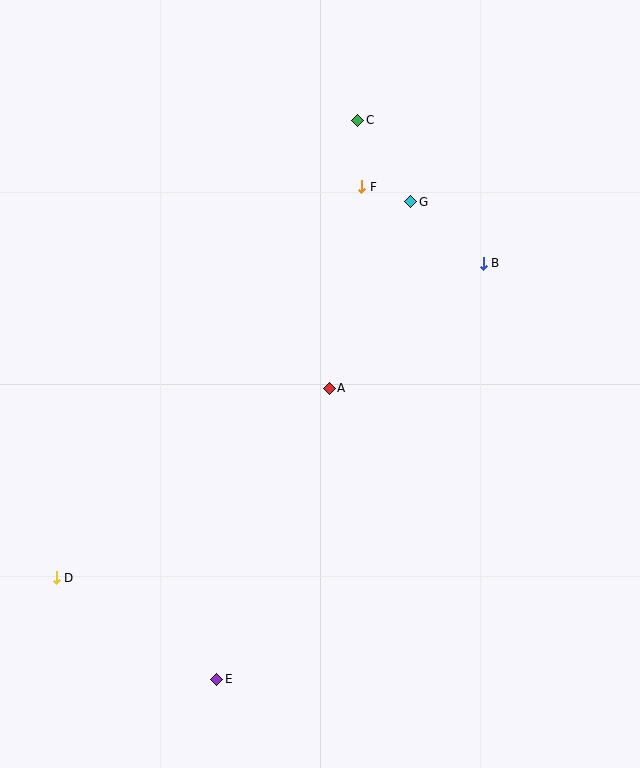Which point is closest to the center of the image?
Point A at (329, 388) is closest to the center.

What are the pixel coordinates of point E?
Point E is at (217, 679).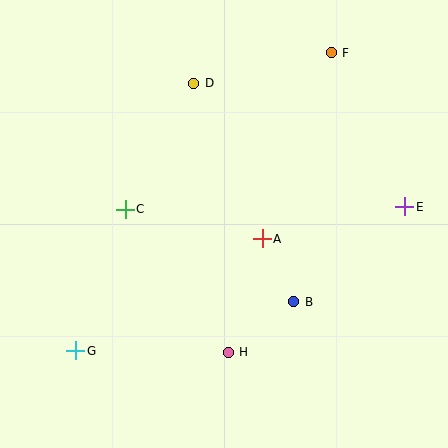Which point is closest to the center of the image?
Point A at (262, 239) is closest to the center.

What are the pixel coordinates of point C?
Point C is at (125, 209).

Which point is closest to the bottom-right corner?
Point B is closest to the bottom-right corner.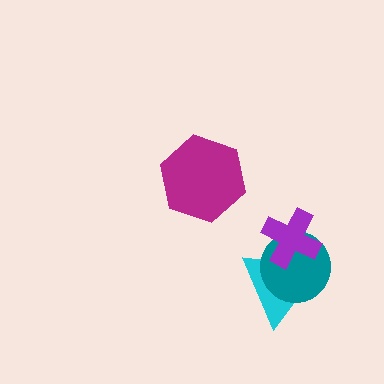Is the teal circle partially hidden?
Yes, it is partially covered by another shape.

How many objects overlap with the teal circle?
2 objects overlap with the teal circle.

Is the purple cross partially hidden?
No, no other shape covers it.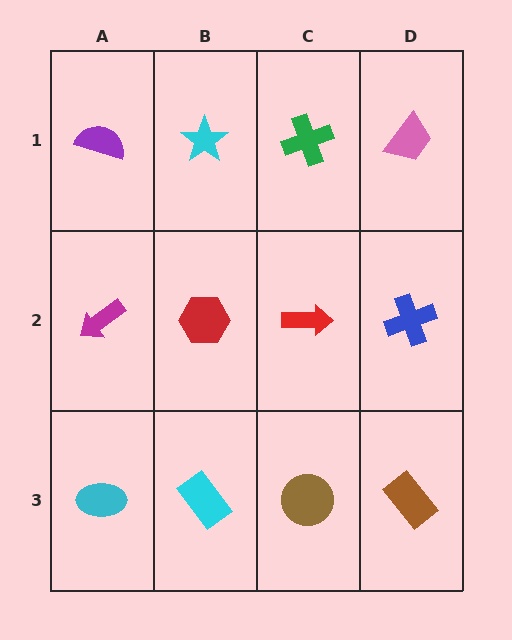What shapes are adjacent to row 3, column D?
A blue cross (row 2, column D), a brown circle (row 3, column C).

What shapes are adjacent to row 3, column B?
A red hexagon (row 2, column B), a cyan ellipse (row 3, column A), a brown circle (row 3, column C).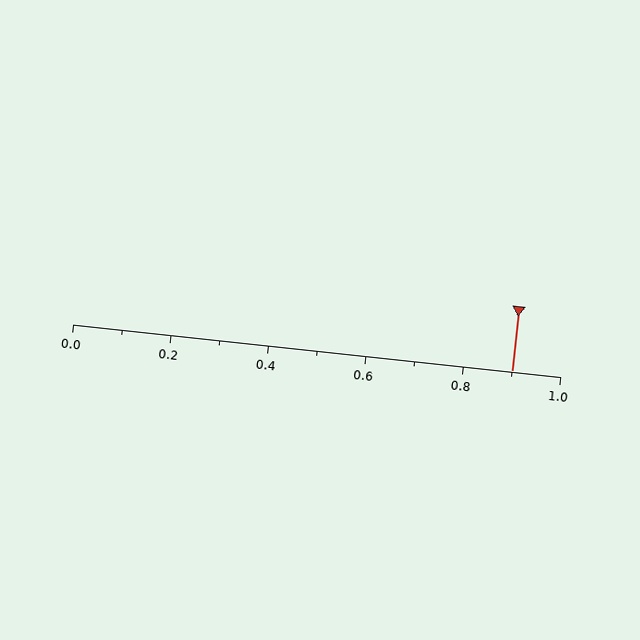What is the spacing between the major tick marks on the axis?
The major ticks are spaced 0.2 apart.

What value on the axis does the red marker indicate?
The marker indicates approximately 0.9.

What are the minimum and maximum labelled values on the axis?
The axis runs from 0.0 to 1.0.